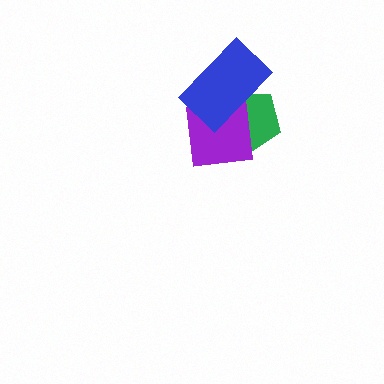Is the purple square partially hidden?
Yes, it is partially covered by another shape.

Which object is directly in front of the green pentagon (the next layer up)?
The purple square is directly in front of the green pentagon.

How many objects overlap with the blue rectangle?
2 objects overlap with the blue rectangle.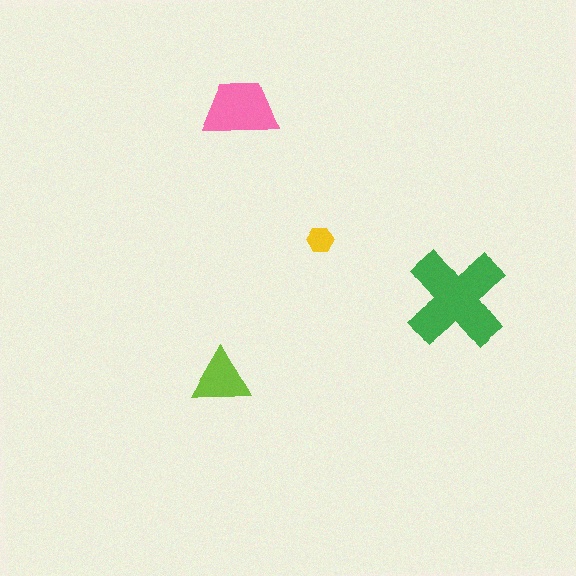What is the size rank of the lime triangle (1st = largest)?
3rd.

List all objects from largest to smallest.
The green cross, the pink trapezoid, the lime triangle, the yellow hexagon.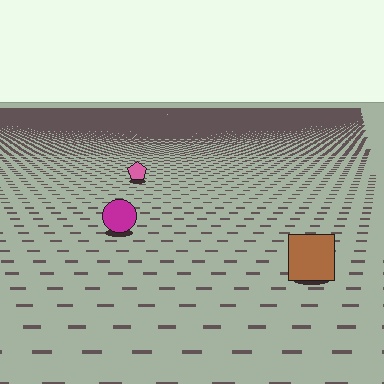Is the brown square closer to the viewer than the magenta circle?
Yes. The brown square is closer — you can tell from the texture gradient: the ground texture is coarser near it.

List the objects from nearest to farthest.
From nearest to farthest: the brown square, the magenta circle, the pink pentagon.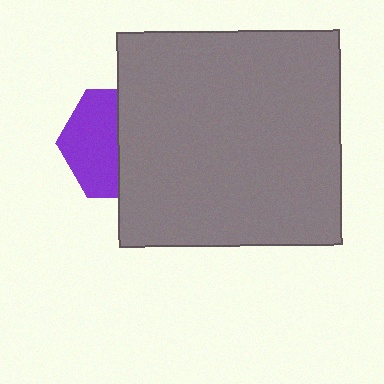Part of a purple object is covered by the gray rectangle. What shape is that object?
It is a hexagon.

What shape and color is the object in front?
The object in front is a gray rectangle.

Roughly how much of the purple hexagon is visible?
About half of it is visible (roughly 48%).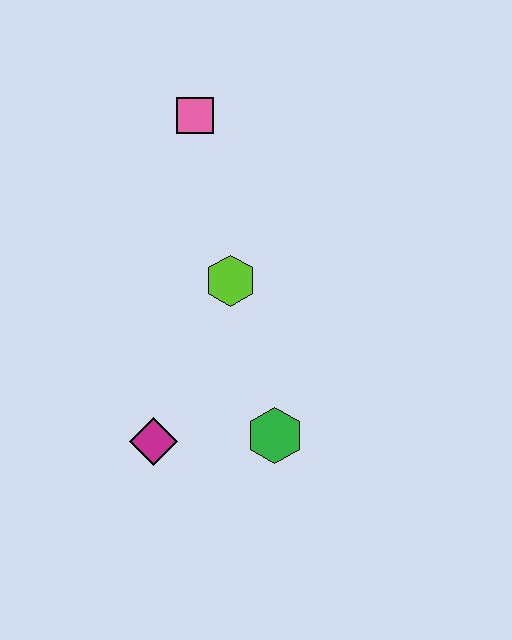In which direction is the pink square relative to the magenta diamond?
The pink square is above the magenta diamond.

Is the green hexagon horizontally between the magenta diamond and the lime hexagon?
No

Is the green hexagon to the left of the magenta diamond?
No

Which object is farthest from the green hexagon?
The pink square is farthest from the green hexagon.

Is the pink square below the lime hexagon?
No